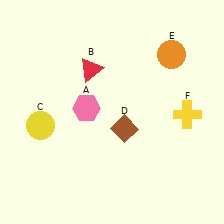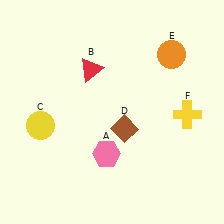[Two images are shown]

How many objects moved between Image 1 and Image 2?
1 object moved between the two images.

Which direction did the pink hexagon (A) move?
The pink hexagon (A) moved down.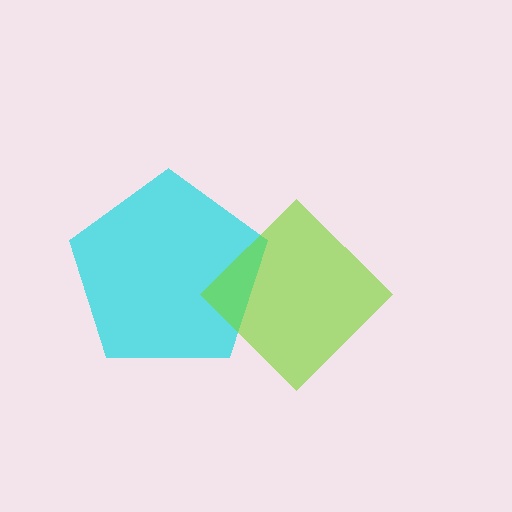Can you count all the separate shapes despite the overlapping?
Yes, there are 2 separate shapes.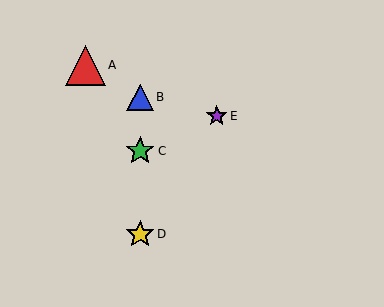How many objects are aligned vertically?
3 objects (B, C, D) are aligned vertically.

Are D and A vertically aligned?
No, D is at x≈140 and A is at x≈85.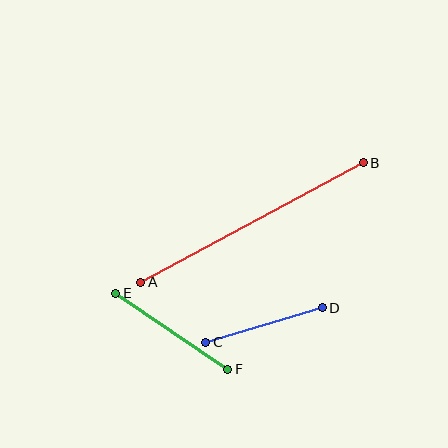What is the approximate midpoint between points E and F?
The midpoint is at approximately (172, 331) pixels.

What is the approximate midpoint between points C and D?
The midpoint is at approximately (264, 325) pixels.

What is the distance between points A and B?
The distance is approximately 253 pixels.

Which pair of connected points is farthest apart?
Points A and B are farthest apart.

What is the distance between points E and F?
The distance is approximately 135 pixels.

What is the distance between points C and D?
The distance is approximately 121 pixels.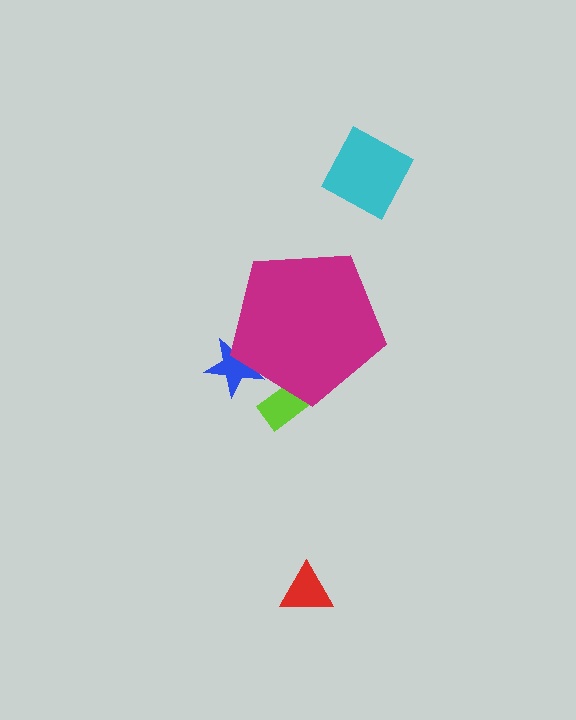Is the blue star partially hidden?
Yes, the blue star is partially hidden behind the magenta pentagon.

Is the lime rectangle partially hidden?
Yes, the lime rectangle is partially hidden behind the magenta pentagon.